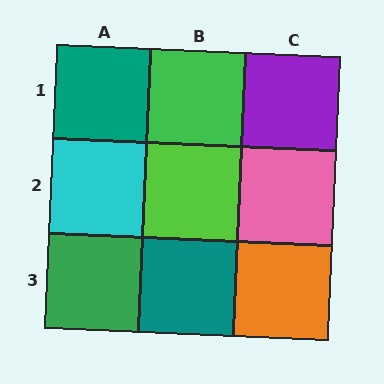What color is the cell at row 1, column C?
Purple.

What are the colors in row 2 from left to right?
Cyan, lime, pink.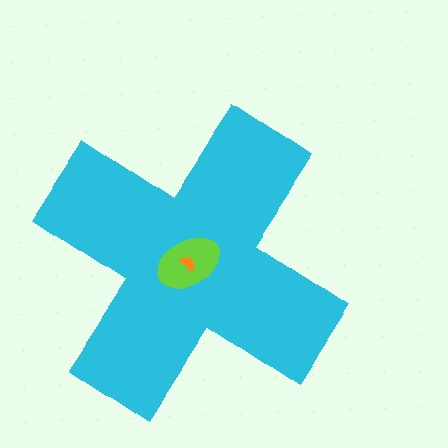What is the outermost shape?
The cyan cross.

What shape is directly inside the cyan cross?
The lime ellipse.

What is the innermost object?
The orange semicircle.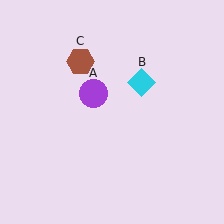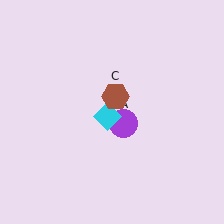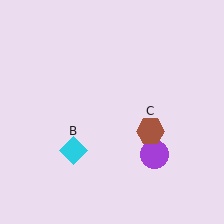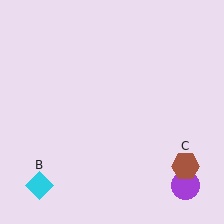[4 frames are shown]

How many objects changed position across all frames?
3 objects changed position: purple circle (object A), cyan diamond (object B), brown hexagon (object C).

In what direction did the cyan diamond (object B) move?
The cyan diamond (object B) moved down and to the left.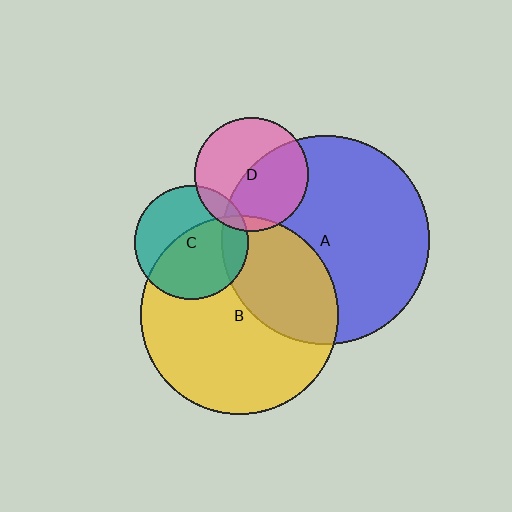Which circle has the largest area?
Circle A (blue).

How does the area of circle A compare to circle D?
Approximately 3.4 times.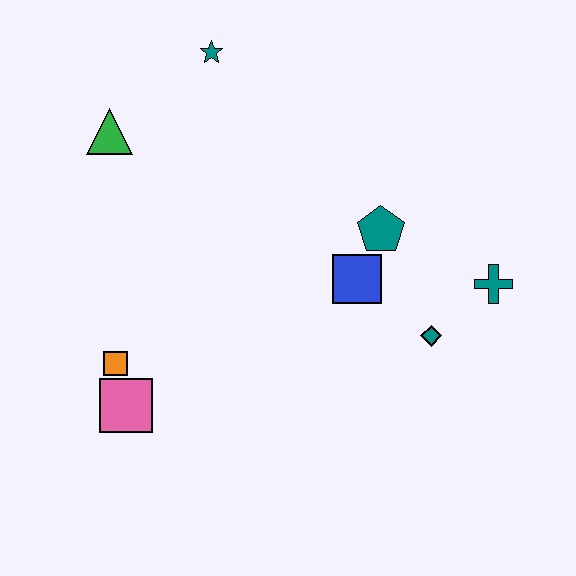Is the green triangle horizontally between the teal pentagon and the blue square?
No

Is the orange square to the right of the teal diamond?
No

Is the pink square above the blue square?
No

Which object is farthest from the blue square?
The green triangle is farthest from the blue square.